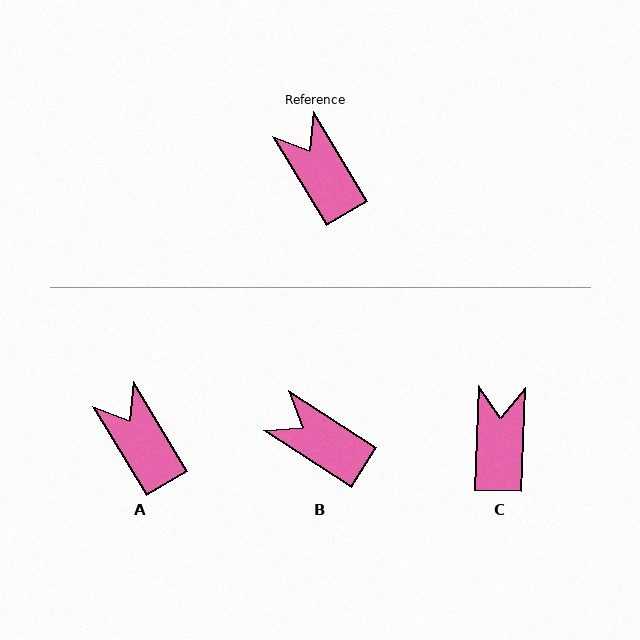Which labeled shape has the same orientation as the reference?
A.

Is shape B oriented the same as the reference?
No, it is off by about 26 degrees.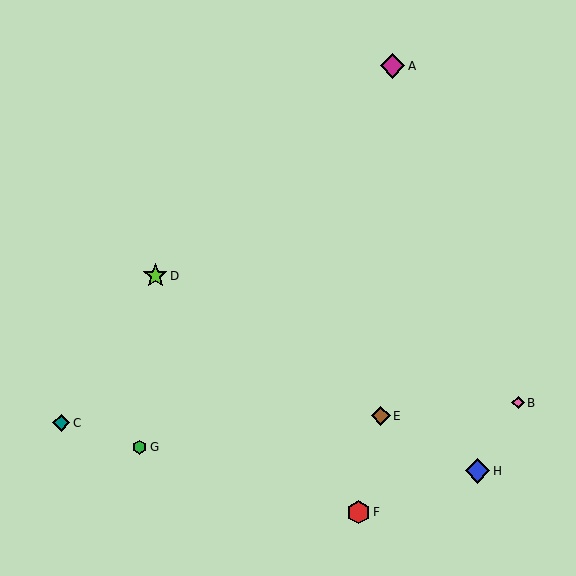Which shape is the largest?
The magenta diamond (labeled A) is the largest.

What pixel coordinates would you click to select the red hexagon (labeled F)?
Click at (359, 512) to select the red hexagon F.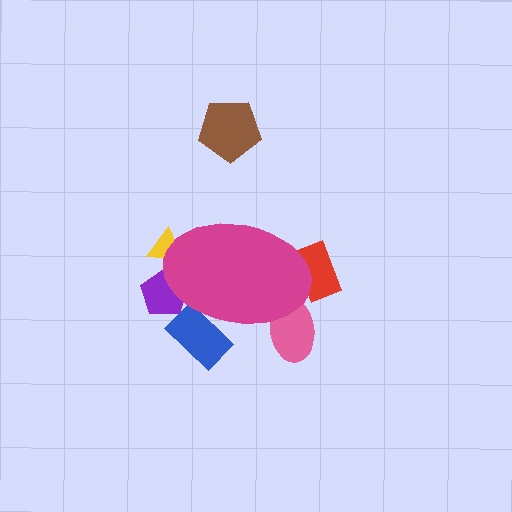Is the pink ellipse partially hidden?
Yes, the pink ellipse is partially hidden behind the magenta ellipse.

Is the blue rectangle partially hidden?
Yes, the blue rectangle is partially hidden behind the magenta ellipse.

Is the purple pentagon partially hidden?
Yes, the purple pentagon is partially hidden behind the magenta ellipse.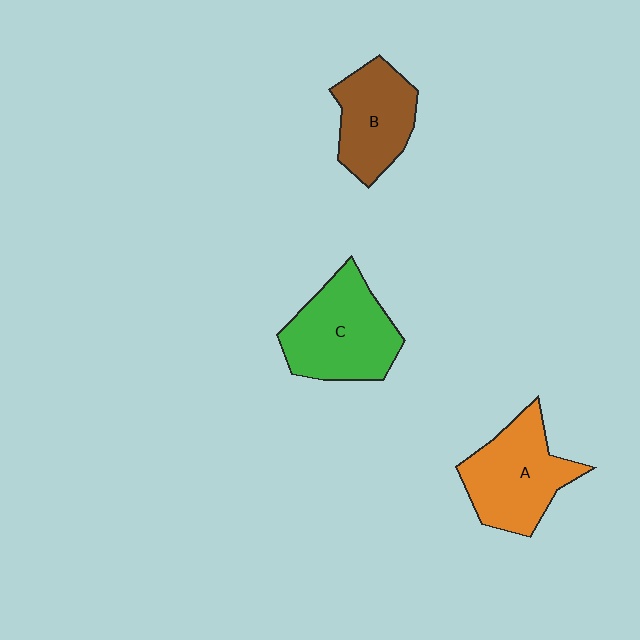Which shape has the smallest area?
Shape B (brown).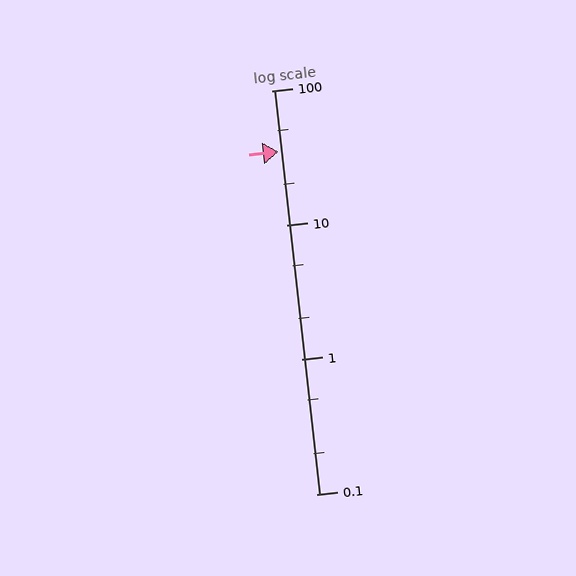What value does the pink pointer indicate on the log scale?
The pointer indicates approximately 35.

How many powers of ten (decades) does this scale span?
The scale spans 3 decades, from 0.1 to 100.